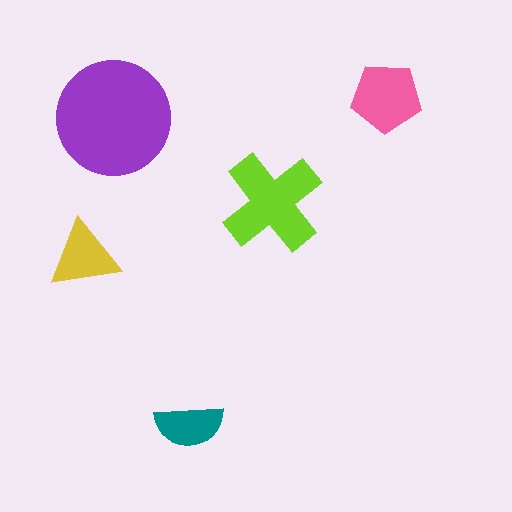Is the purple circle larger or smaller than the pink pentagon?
Larger.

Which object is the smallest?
The teal semicircle.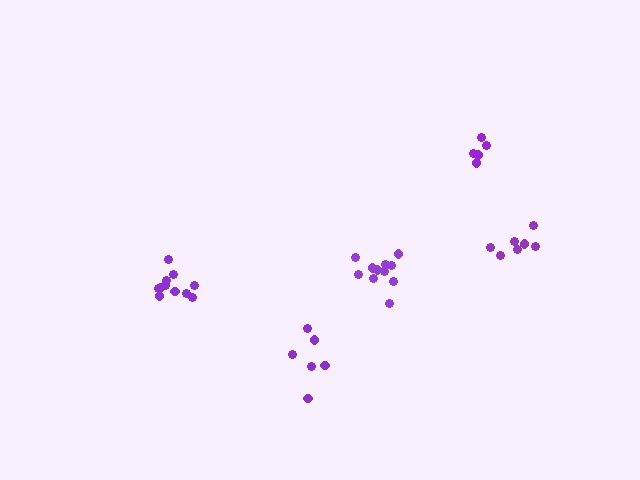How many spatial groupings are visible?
There are 5 spatial groupings.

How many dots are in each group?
Group 1: 6 dots, Group 2: 11 dots, Group 3: 11 dots, Group 4: 7 dots, Group 5: 5 dots (40 total).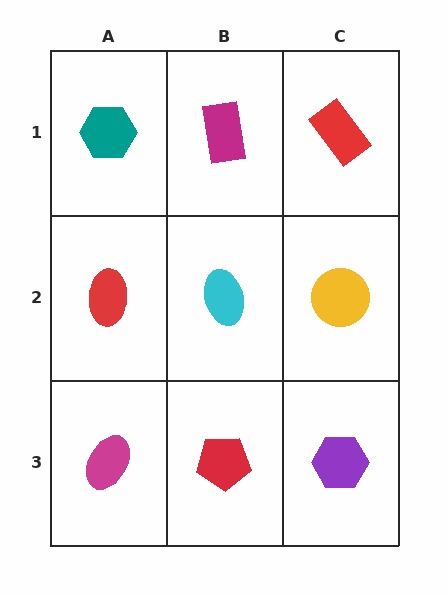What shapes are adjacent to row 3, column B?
A cyan ellipse (row 2, column B), a magenta ellipse (row 3, column A), a purple hexagon (row 3, column C).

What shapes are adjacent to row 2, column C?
A red rectangle (row 1, column C), a purple hexagon (row 3, column C), a cyan ellipse (row 2, column B).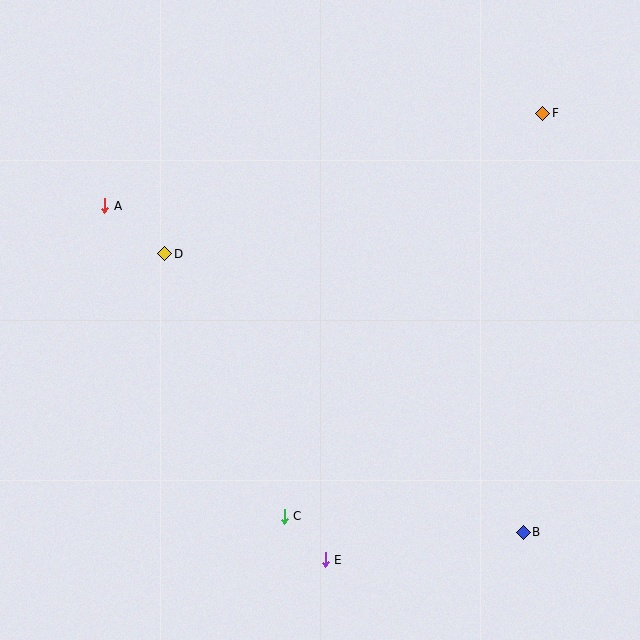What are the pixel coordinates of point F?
Point F is at (543, 113).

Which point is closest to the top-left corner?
Point A is closest to the top-left corner.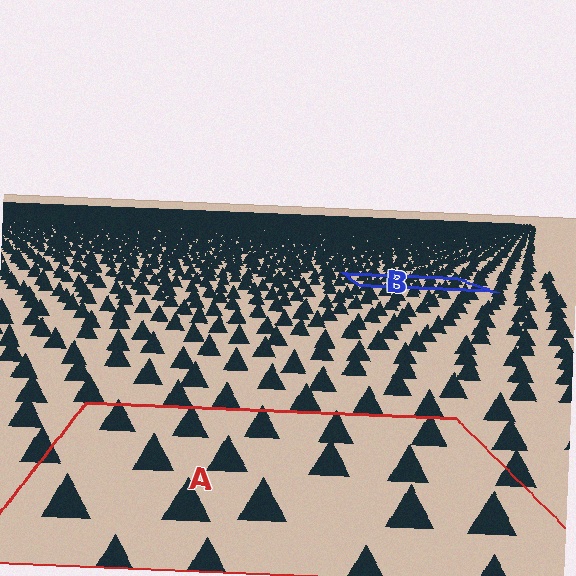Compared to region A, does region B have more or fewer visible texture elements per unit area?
Region B has more texture elements per unit area — they are packed more densely because it is farther away.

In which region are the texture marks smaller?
The texture marks are smaller in region B, because it is farther away.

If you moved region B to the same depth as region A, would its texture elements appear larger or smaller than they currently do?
They would appear larger. At a closer depth, the same texture elements are projected at a bigger on-screen size.